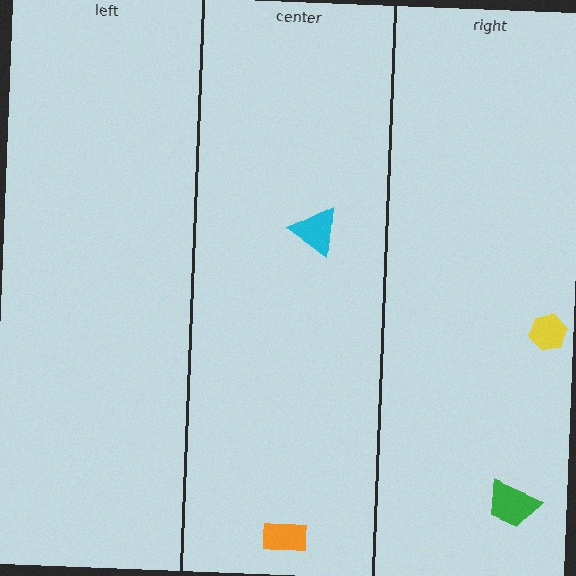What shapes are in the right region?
The green trapezoid, the yellow hexagon.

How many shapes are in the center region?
2.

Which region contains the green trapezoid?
The right region.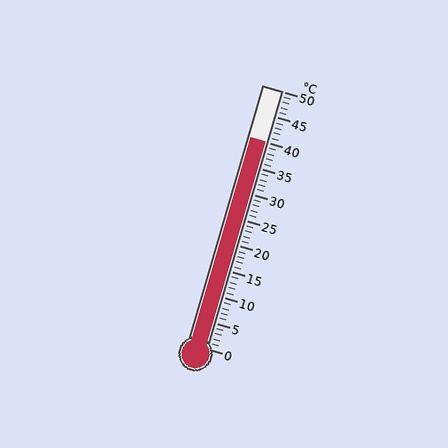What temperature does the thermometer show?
The thermometer shows approximately 40°C.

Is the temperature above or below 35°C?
The temperature is above 35°C.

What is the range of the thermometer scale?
The thermometer scale ranges from 0°C to 50°C.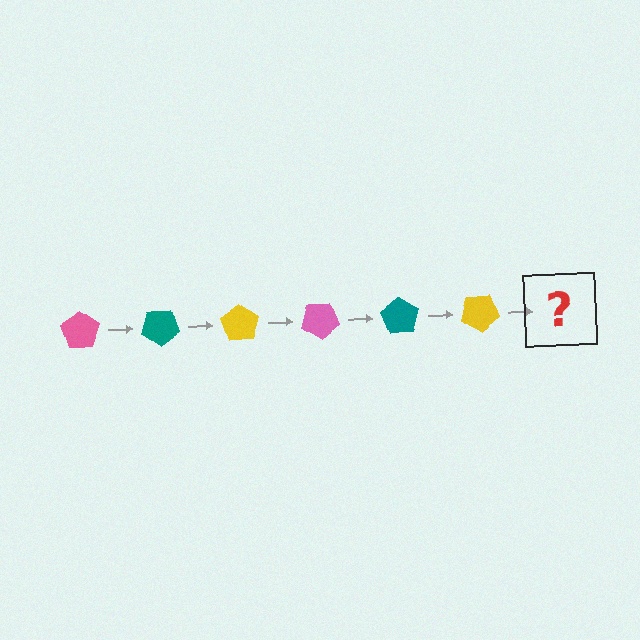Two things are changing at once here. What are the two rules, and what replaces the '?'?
The two rules are that it rotates 35 degrees each step and the color cycles through pink, teal, and yellow. The '?' should be a pink pentagon, rotated 210 degrees from the start.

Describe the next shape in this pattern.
It should be a pink pentagon, rotated 210 degrees from the start.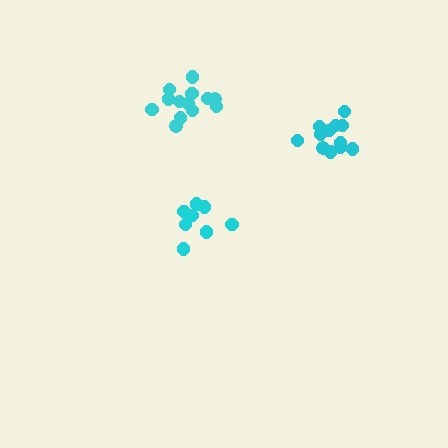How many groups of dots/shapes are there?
There are 3 groups.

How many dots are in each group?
Group 1: 8 dots, Group 2: 12 dots, Group 3: 13 dots (33 total).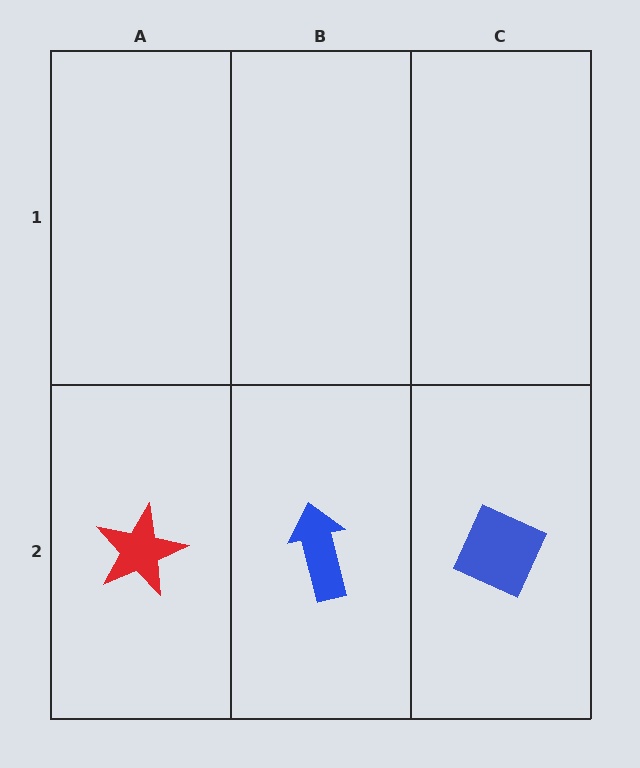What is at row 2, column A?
A red star.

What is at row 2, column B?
A blue arrow.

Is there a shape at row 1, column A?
No, that cell is empty.